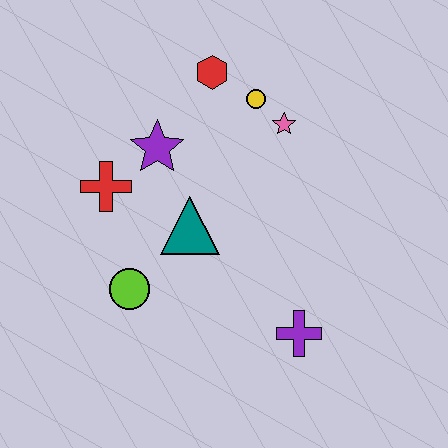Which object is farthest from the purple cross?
The red hexagon is farthest from the purple cross.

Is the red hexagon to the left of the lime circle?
No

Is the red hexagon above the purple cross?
Yes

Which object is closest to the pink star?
The yellow circle is closest to the pink star.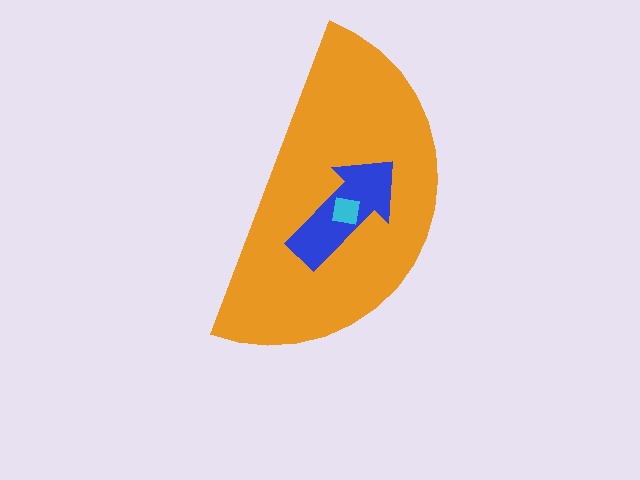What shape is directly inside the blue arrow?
The cyan square.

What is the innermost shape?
The cyan square.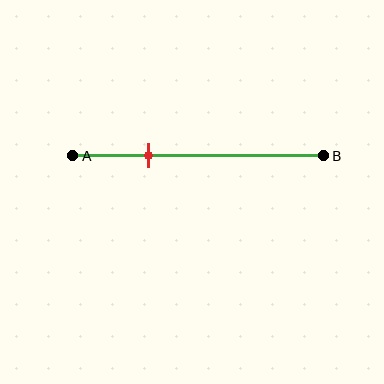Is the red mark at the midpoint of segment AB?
No, the mark is at about 30% from A, not at the 50% midpoint.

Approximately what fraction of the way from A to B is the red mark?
The red mark is approximately 30% of the way from A to B.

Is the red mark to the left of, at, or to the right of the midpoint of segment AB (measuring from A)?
The red mark is to the left of the midpoint of segment AB.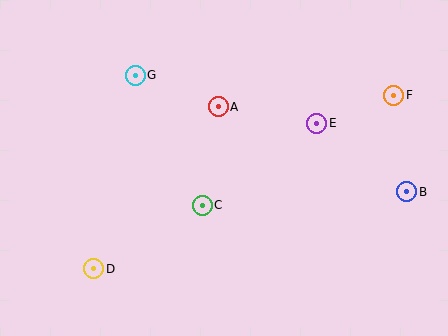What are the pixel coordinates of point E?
Point E is at (317, 123).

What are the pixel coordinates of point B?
Point B is at (407, 192).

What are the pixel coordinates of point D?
Point D is at (94, 269).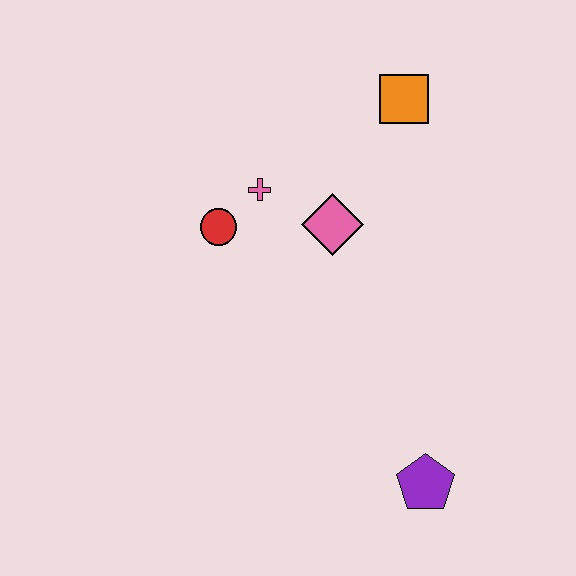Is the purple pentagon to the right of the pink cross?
Yes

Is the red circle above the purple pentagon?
Yes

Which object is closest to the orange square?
The pink diamond is closest to the orange square.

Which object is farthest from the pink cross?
The purple pentagon is farthest from the pink cross.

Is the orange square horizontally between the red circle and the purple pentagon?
Yes